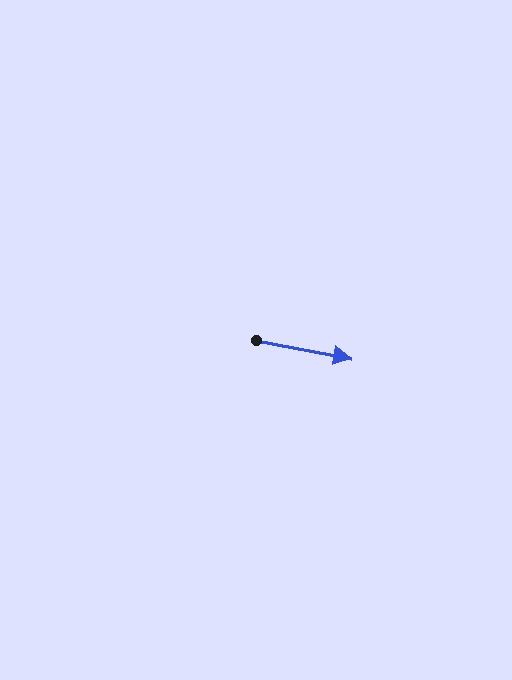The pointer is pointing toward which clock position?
Roughly 3 o'clock.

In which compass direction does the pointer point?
East.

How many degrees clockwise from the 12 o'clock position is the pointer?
Approximately 101 degrees.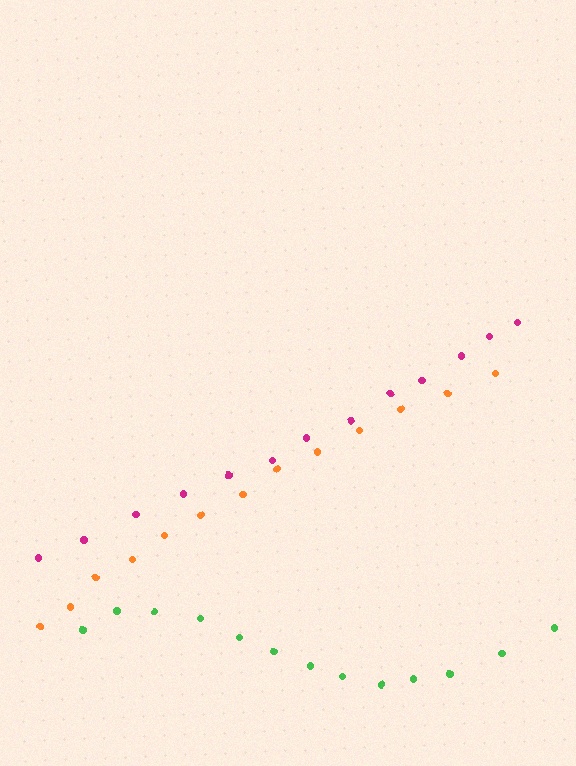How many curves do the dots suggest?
There are 3 distinct paths.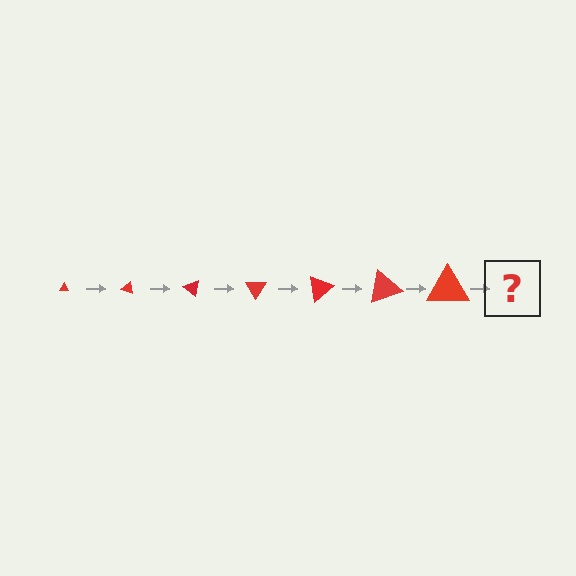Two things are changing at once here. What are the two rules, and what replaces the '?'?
The two rules are that the triangle grows larger each step and it rotates 20 degrees each step. The '?' should be a triangle, larger than the previous one and rotated 140 degrees from the start.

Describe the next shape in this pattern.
It should be a triangle, larger than the previous one and rotated 140 degrees from the start.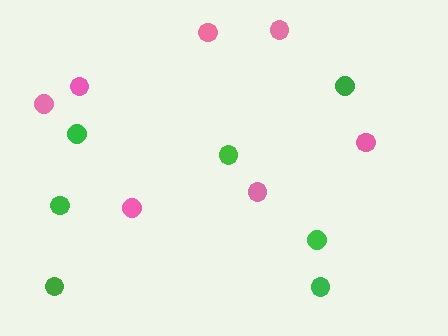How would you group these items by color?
There are 2 groups: one group of pink circles (7) and one group of green circles (7).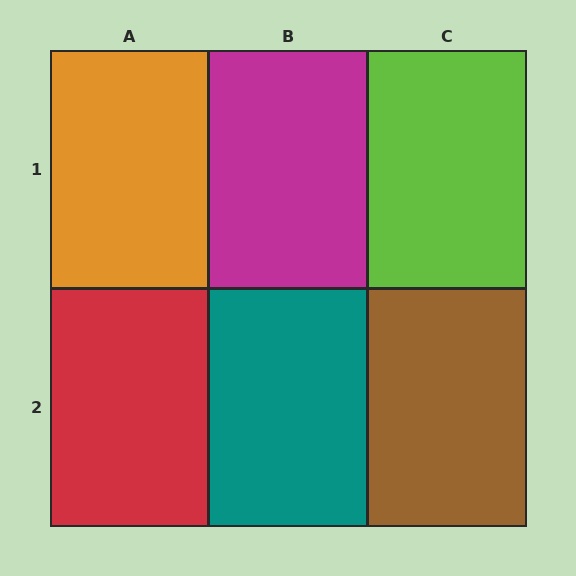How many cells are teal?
1 cell is teal.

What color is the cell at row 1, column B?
Magenta.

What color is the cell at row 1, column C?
Lime.